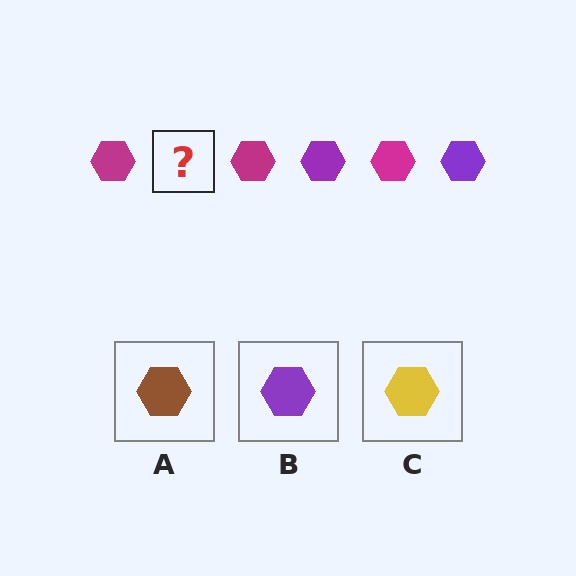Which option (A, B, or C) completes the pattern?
B.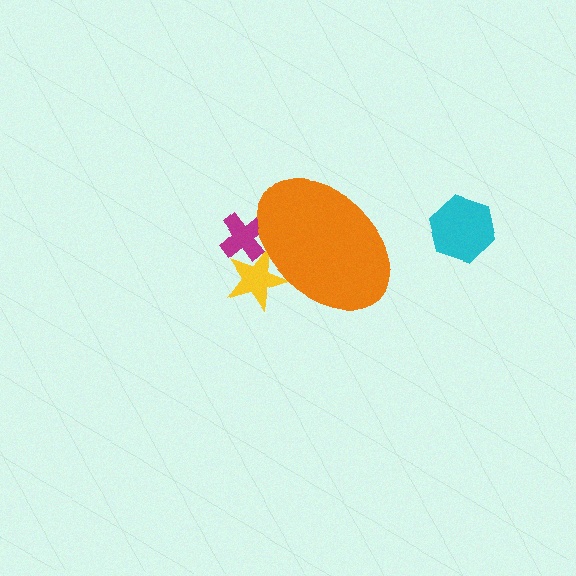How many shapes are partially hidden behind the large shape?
2 shapes are partially hidden.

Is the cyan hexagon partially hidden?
No, the cyan hexagon is fully visible.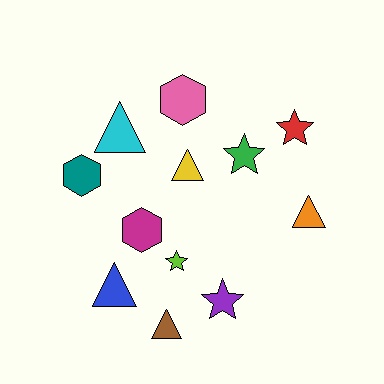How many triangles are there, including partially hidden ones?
There are 5 triangles.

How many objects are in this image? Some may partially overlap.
There are 12 objects.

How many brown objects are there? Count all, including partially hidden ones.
There is 1 brown object.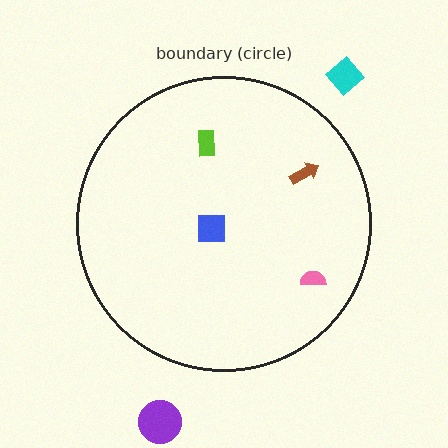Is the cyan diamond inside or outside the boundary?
Outside.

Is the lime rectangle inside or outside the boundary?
Inside.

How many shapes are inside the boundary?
4 inside, 2 outside.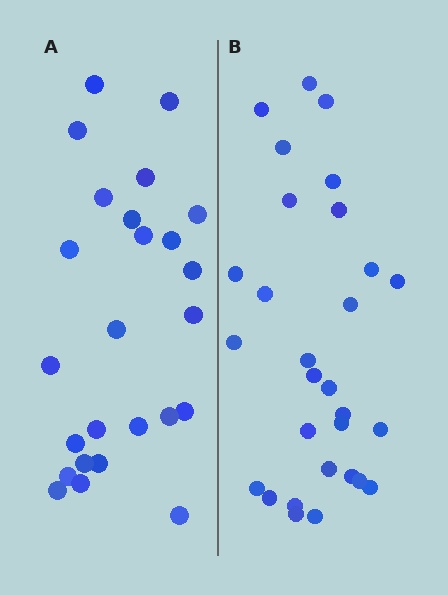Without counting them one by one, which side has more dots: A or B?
Region B (the right region) has more dots.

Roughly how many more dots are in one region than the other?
Region B has about 4 more dots than region A.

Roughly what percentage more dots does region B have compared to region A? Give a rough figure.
About 15% more.